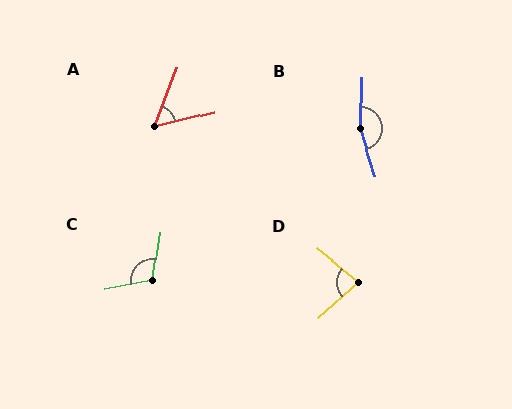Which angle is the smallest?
A, at approximately 56 degrees.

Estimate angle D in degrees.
Approximately 81 degrees.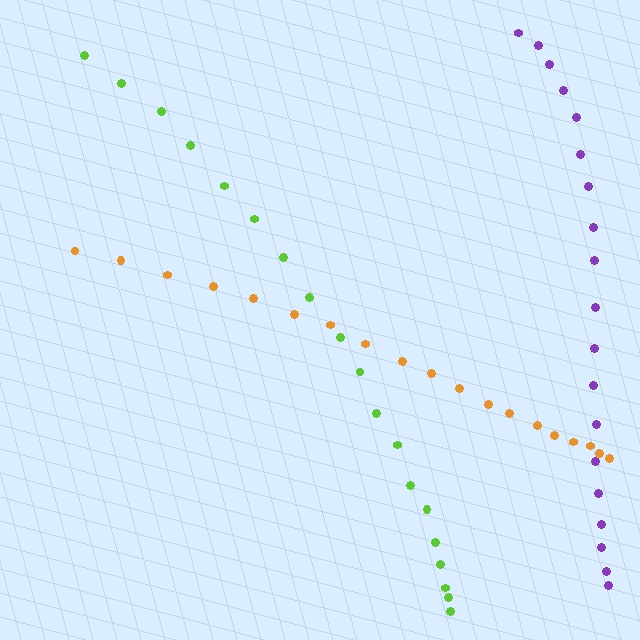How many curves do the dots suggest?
There are 3 distinct paths.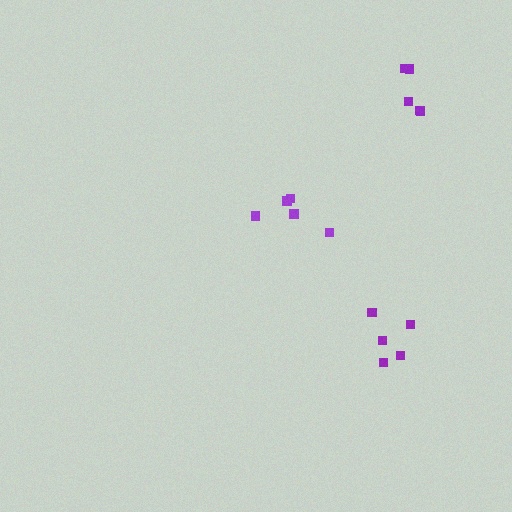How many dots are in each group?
Group 1: 5 dots, Group 2: 5 dots, Group 3: 5 dots (15 total).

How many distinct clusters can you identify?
There are 3 distinct clusters.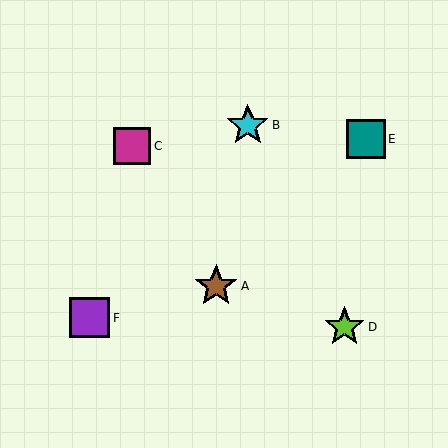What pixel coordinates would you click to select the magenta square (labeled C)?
Click at (132, 146) to select the magenta square C.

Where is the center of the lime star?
The center of the lime star is at (345, 327).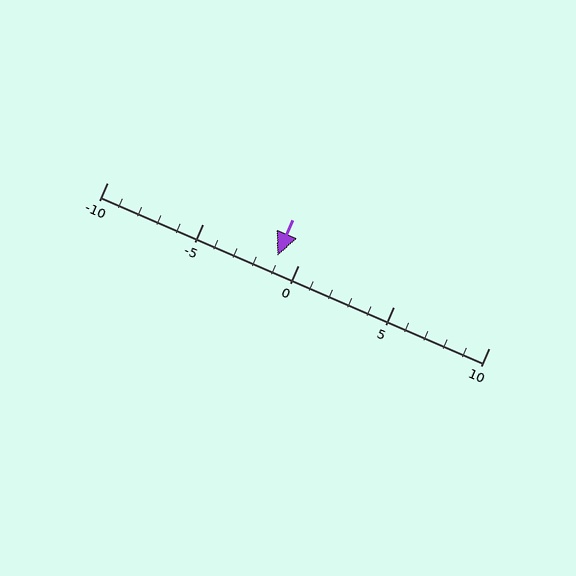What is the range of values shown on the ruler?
The ruler shows values from -10 to 10.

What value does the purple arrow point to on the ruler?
The purple arrow points to approximately -1.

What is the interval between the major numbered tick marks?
The major tick marks are spaced 5 units apart.